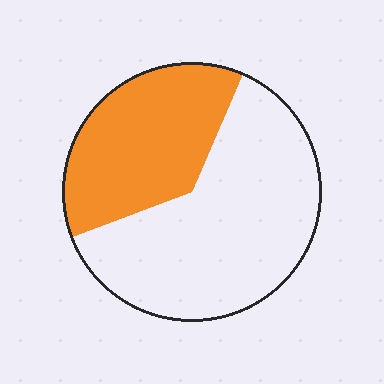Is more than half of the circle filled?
No.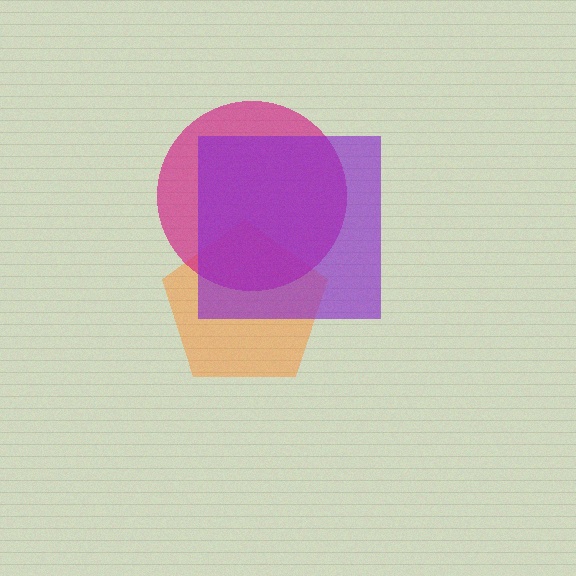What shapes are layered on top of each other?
The layered shapes are: an orange pentagon, a magenta circle, a purple square.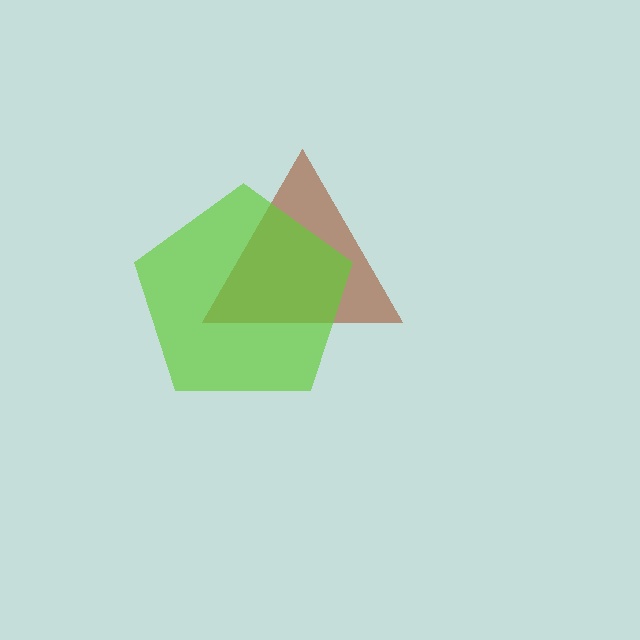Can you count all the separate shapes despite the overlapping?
Yes, there are 2 separate shapes.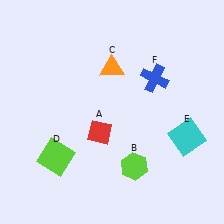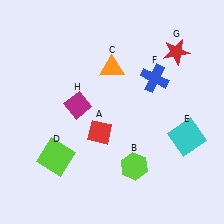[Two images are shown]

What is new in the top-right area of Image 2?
A red star (G) was added in the top-right area of Image 2.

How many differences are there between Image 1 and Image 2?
There are 2 differences between the two images.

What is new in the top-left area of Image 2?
A magenta diamond (H) was added in the top-left area of Image 2.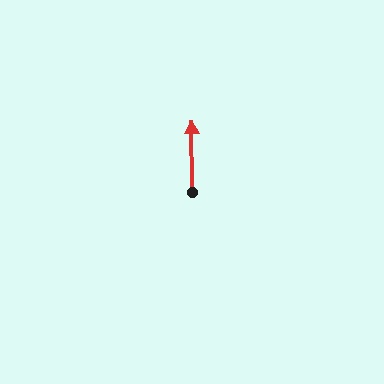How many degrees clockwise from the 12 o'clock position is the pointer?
Approximately 360 degrees.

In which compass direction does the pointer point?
North.